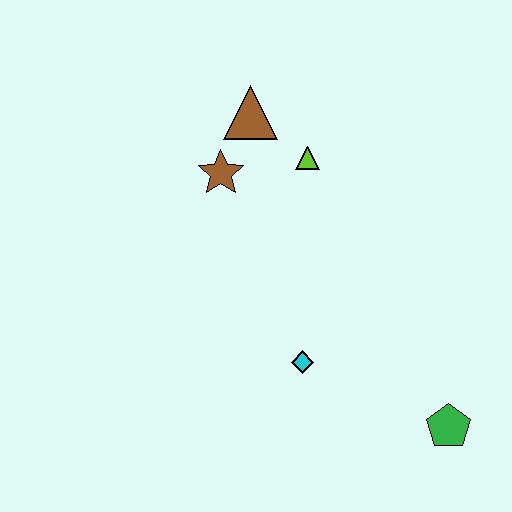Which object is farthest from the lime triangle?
The green pentagon is farthest from the lime triangle.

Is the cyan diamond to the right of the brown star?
Yes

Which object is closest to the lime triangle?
The brown triangle is closest to the lime triangle.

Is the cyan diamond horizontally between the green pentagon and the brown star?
Yes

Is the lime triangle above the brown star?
Yes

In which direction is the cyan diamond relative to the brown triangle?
The cyan diamond is below the brown triangle.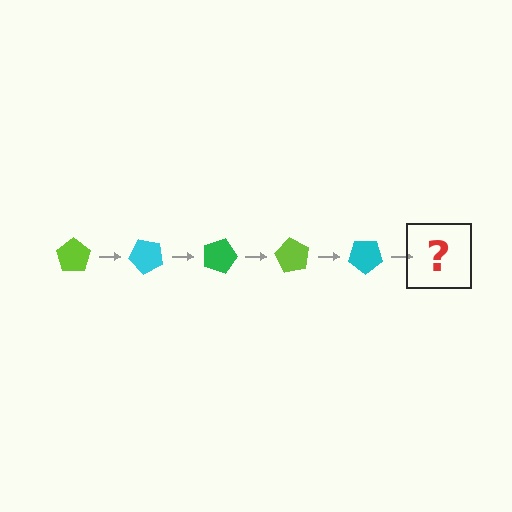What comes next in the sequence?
The next element should be a green pentagon, rotated 225 degrees from the start.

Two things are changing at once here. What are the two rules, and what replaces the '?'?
The two rules are that it rotates 45 degrees each step and the color cycles through lime, cyan, and green. The '?' should be a green pentagon, rotated 225 degrees from the start.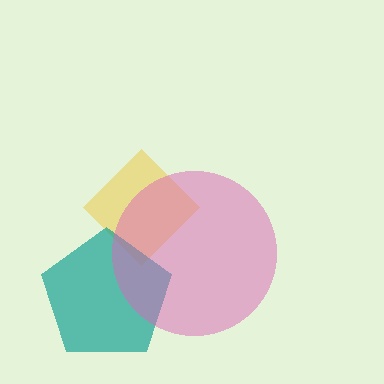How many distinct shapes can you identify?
There are 3 distinct shapes: a yellow diamond, a teal pentagon, a pink circle.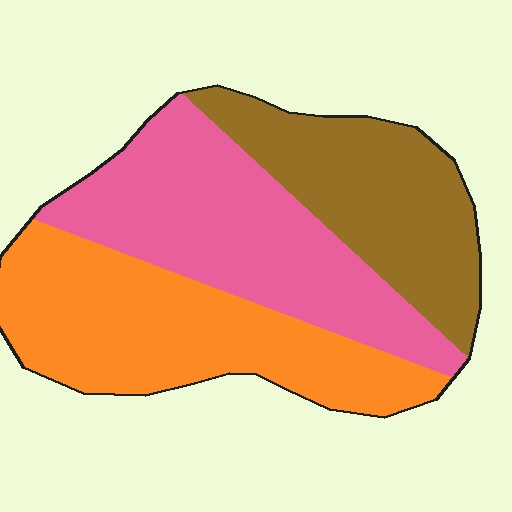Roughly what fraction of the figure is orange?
Orange covers about 35% of the figure.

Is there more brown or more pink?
Pink.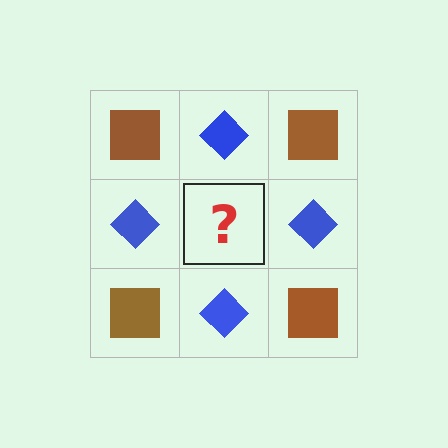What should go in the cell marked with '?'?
The missing cell should contain a brown square.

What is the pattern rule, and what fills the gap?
The rule is that it alternates brown square and blue diamond in a checkerboard pattern. The gap should be filled with a brown square.